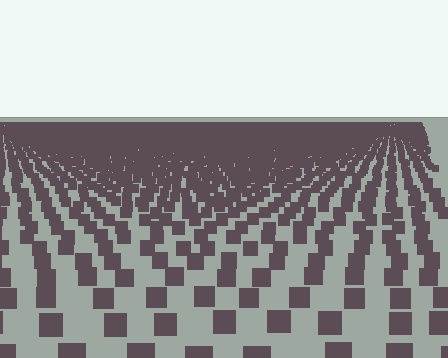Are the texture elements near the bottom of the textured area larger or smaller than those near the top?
Larger. Near the bottom, elements are closer to the viewer and appear at a bigger on-screen size.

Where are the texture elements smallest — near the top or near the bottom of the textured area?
Near the top.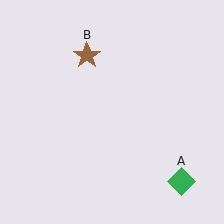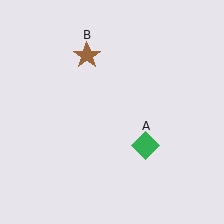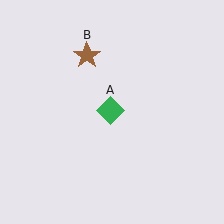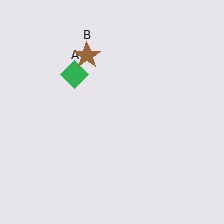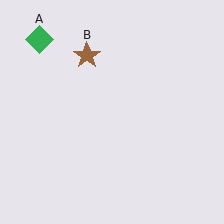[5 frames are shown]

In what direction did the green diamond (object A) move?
The green diamond (object A) moved up and to the left.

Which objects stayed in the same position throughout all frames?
Brown star (object B) remained stationary.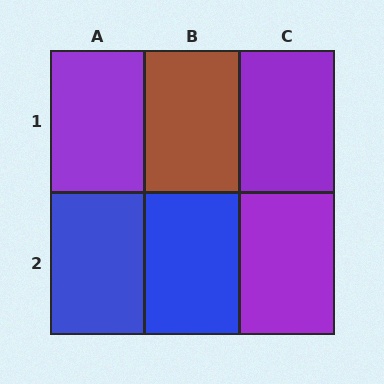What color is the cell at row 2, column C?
Purple.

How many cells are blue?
2 cells are blue.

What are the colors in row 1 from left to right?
Purple, brown, purple.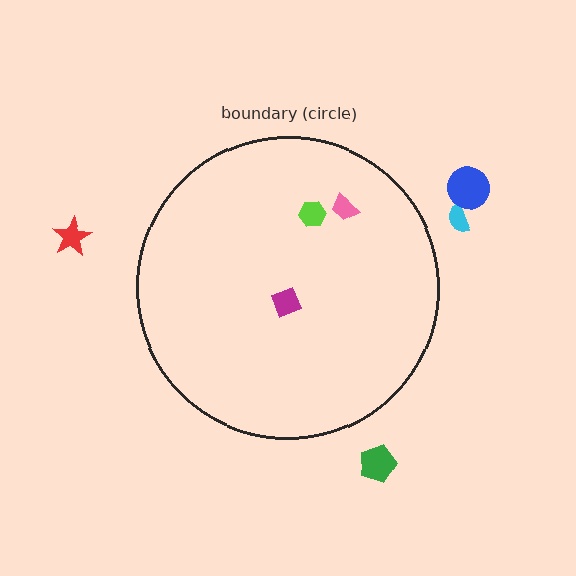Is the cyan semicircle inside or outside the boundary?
Outside.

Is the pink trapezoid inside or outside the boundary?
Inside.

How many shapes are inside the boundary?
3 inside, 4 outside.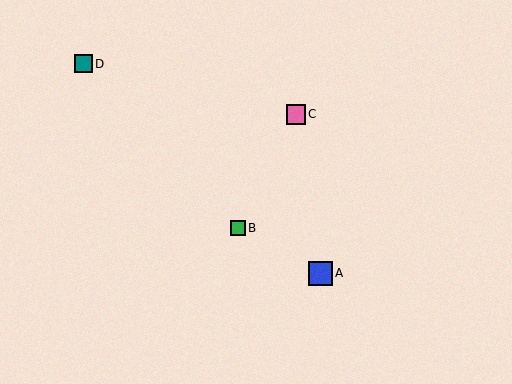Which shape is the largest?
The blue square (labeled A) is the largest.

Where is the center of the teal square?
The center of the teal square is at (83, 64).